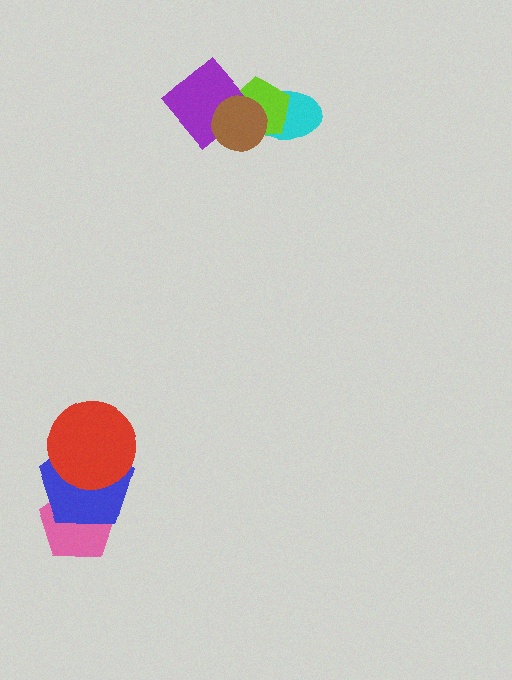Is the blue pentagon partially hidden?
Yes, it is partially covered by another shape.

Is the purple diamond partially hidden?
Yes, it is partially covered by another shape.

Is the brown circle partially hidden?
No, no other shape covers it.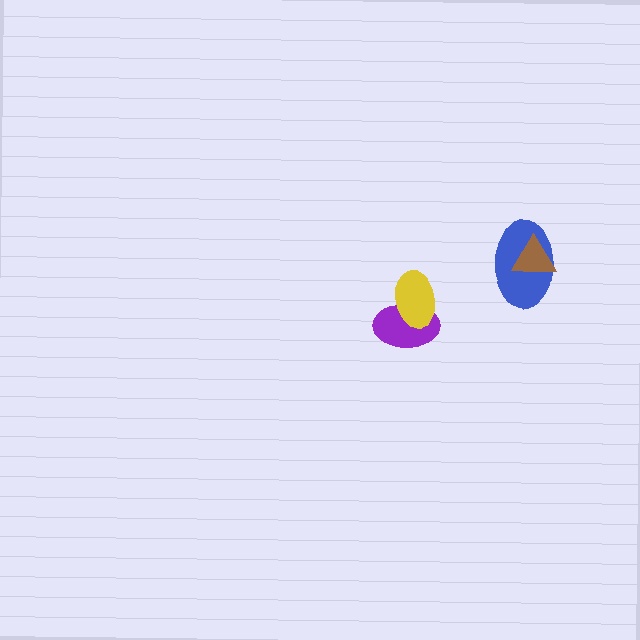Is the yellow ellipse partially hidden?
No, no other shape covers it.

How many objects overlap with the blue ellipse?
1 object overlaps with the blue ellipse.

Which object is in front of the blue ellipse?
The brown triangle is in front of the blue ellipse.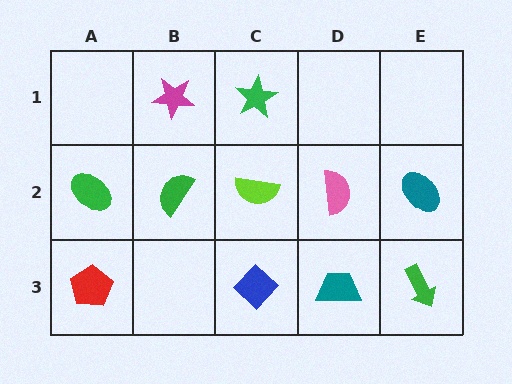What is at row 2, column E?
A teal ellipse.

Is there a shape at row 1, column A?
No, that cell is empty.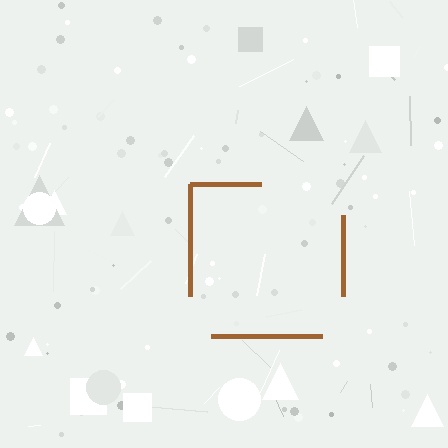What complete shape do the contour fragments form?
The contour fragments form a square.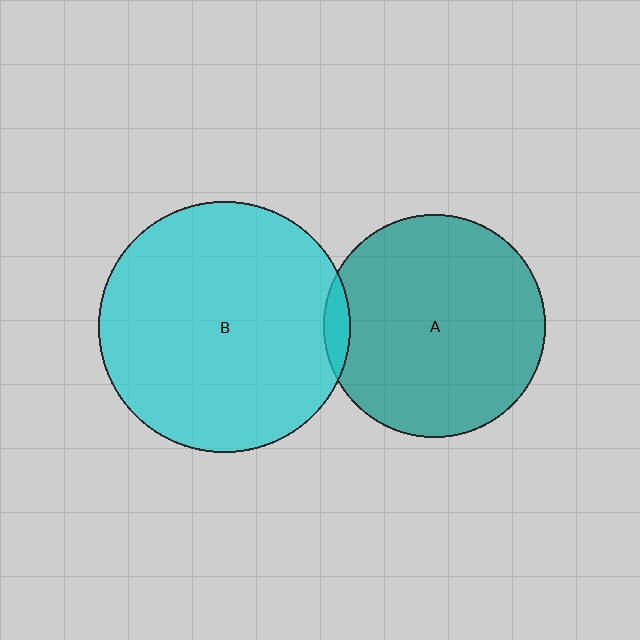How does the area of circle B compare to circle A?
Approximately 1.3 times.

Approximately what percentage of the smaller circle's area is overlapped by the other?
Approximately 5%.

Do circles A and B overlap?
Yes.